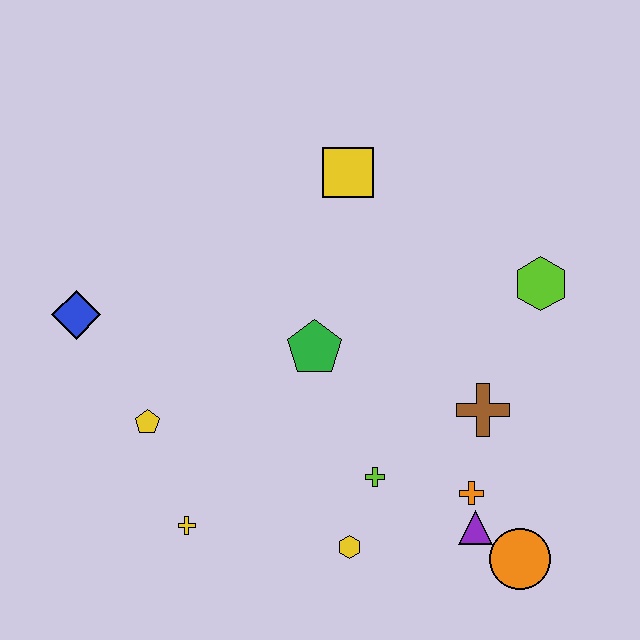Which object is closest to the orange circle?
The purple triangle is closest to the orange circle.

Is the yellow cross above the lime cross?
No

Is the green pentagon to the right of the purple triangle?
No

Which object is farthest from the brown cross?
The blue diamond is farthest from the brown cross.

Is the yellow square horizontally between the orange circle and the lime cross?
No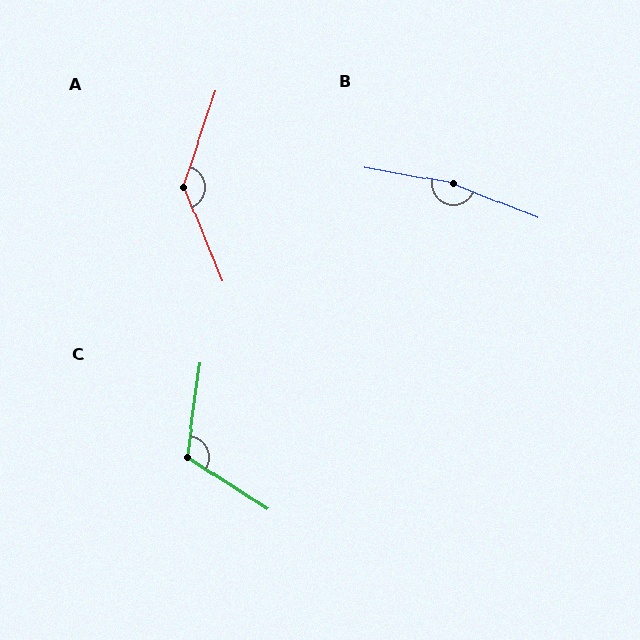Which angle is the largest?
B, at approximately 168 degrees.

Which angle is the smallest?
C, at approximately 115 degrees.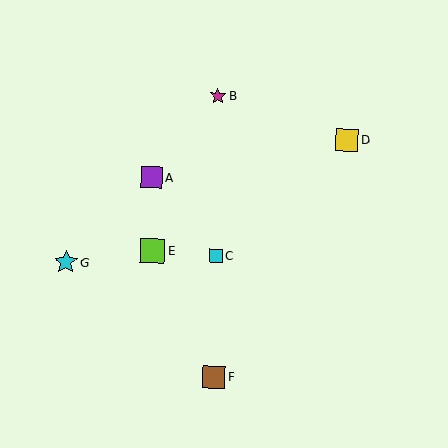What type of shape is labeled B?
Shape B is a magenta star.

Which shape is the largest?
The lime square (labeled E) is the largest.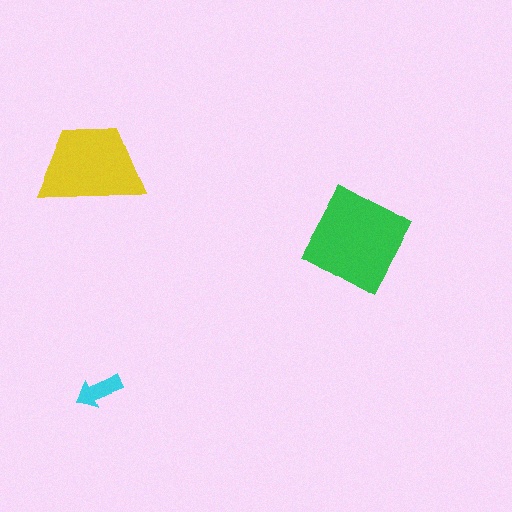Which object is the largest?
The green diamond.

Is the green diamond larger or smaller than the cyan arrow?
Larger.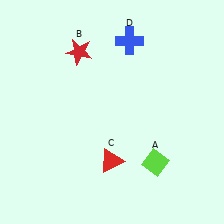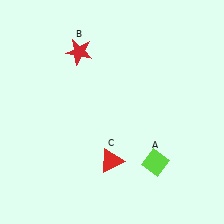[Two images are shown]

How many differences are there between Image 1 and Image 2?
There is 1 difference between the two images.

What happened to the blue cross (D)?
The blue cross (D) was removed in Image 2. It was in the top-right area of Image 1.